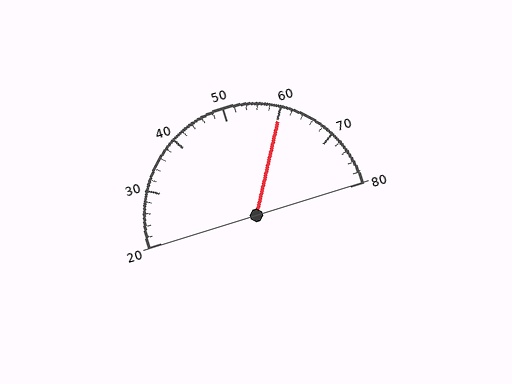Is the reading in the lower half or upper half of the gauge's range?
The reading is in the upper half of the range (20 to 80).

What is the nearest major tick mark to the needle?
The nearest major tick mark is 60.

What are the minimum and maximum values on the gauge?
The gauge ranges from 20 to 80.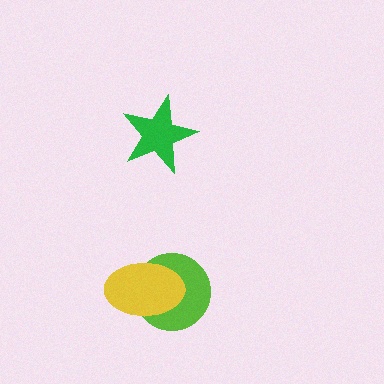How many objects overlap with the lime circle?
1 object overlaps with the lime circle.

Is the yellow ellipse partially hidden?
No, no other shape covers it.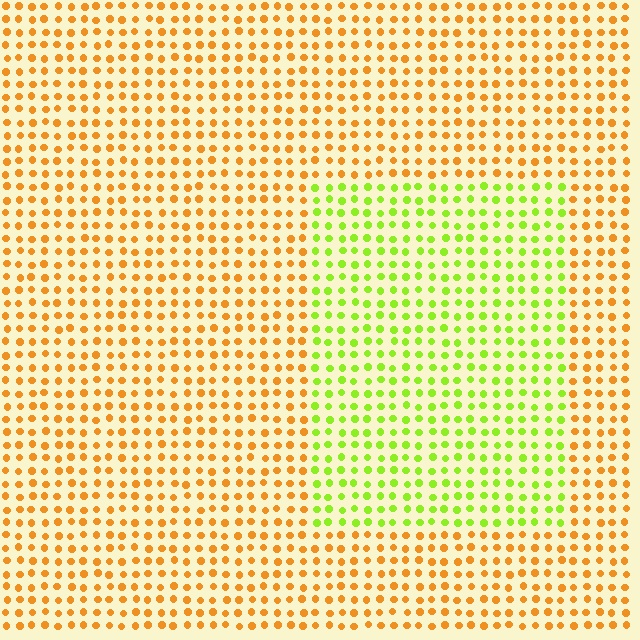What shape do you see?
I see a rectangle.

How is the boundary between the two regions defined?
The boundary is defined purely by a slight shift in hue (about 57 degrees). Spacing, size, and orientation are identical on both sides.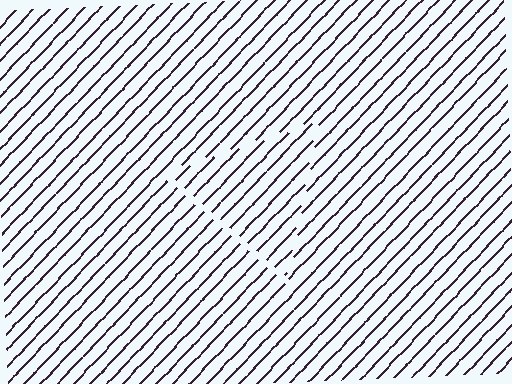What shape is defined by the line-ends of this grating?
An illusory triangle. The interior of the shape contains the same grating, shifted by half a period — the contour is defined by the phase discontinuity where line-ends from the inner and outer gratings abut.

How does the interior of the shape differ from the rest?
The interior of the shape contains the same grating, shifted by half a period — the contour is defined by the phase discontinuity where line-ends from the inner and outer gratings abut.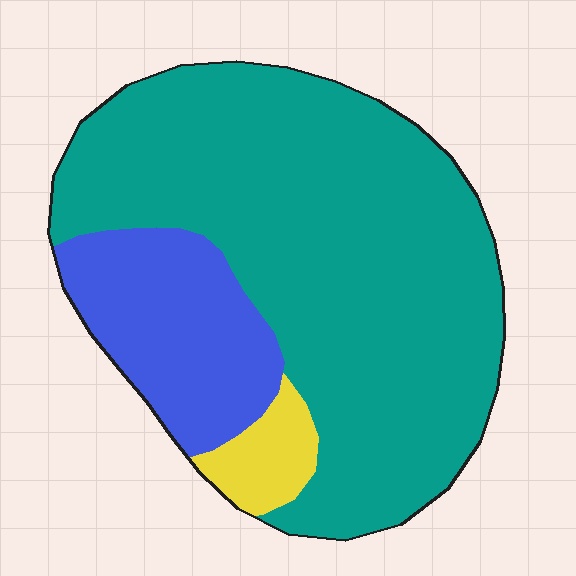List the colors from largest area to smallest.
From largest to smallest: teal, blue, yellow.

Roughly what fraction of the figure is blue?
Blue covers 20% of the figure.